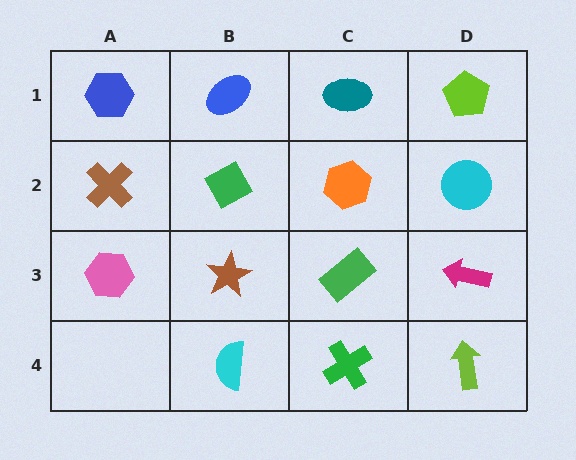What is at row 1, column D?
A lime pentagon.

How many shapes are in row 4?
3 shapes.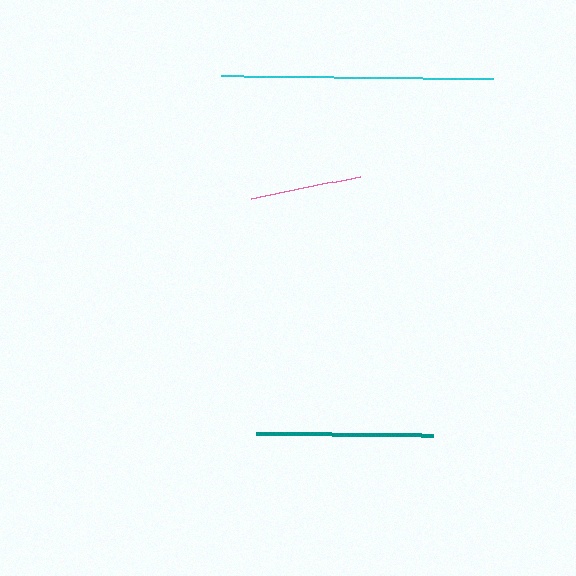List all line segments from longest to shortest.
From longest to shortest: cyan, teal, pink.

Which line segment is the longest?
The cyan line is the longest at approximately 272 pixels.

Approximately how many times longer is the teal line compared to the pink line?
The teal line is approximately 1.6 times the length of the pink line.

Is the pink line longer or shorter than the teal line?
The teal line is longer than the pink line.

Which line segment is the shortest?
The pink line is the shortest at approximately 111 pixels.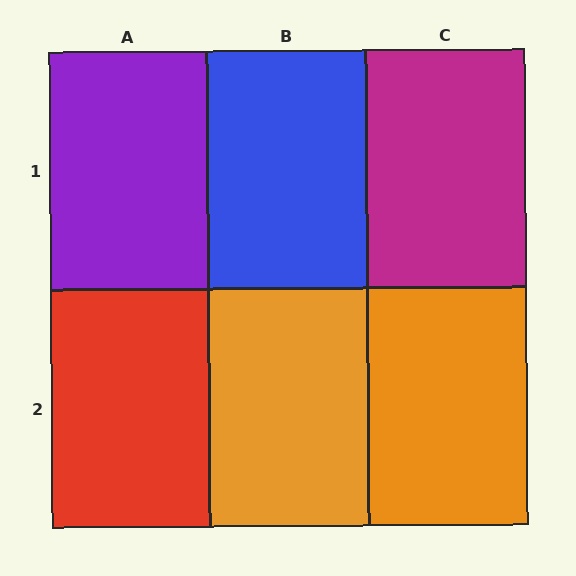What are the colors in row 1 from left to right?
Purple, blue, magenta.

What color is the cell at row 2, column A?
Red.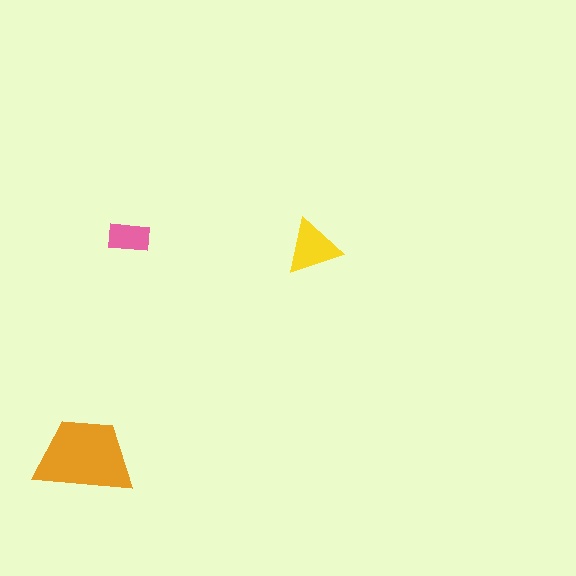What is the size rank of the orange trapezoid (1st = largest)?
1st.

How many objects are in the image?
There are 3 objects in the image.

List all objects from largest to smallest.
The orange trapezoid, the yellow triangle, the pink rectangle.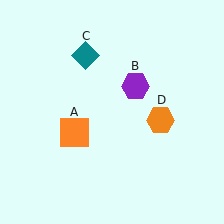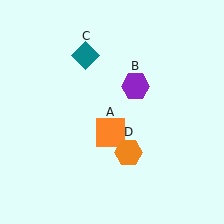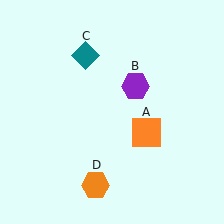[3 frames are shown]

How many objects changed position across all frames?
2 objects changed position: orange square (object A), orange hexagon (object D).